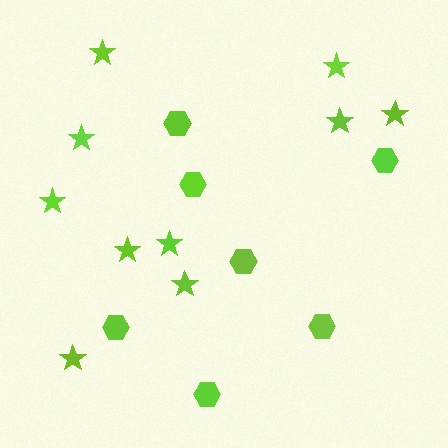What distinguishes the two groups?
There are 2 groups: one group of hexagons (7) and one group of stars (10).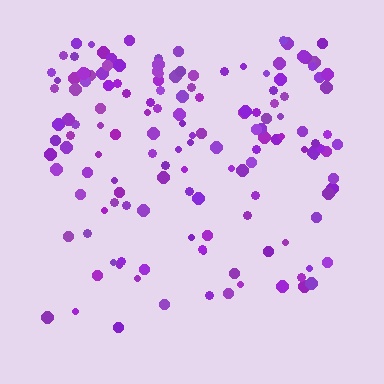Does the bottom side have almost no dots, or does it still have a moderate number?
Still a moderate number, just noticeably fewer than the top.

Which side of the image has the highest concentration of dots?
The top.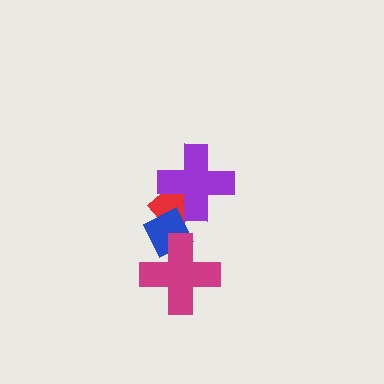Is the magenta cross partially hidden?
No, no other shape covers it.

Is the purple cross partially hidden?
Yes, it is partially covered by another shape.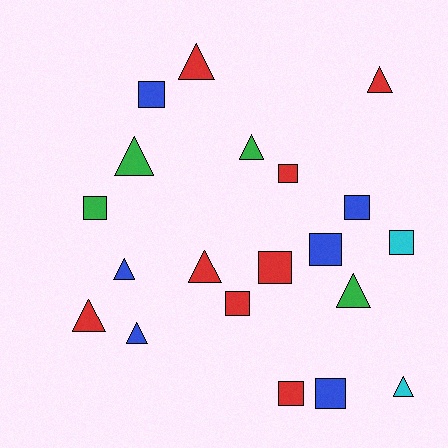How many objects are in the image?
There are 20 objects.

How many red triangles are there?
There are 4 red triangles.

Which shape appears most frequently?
Square, with 10 objects.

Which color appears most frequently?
Red, with 8 objects.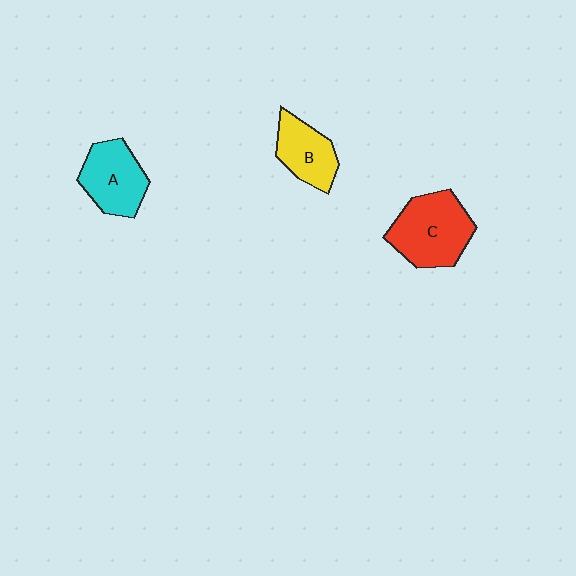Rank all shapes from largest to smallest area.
From largest to smallest: C (red), A (cyan), B (yellow).